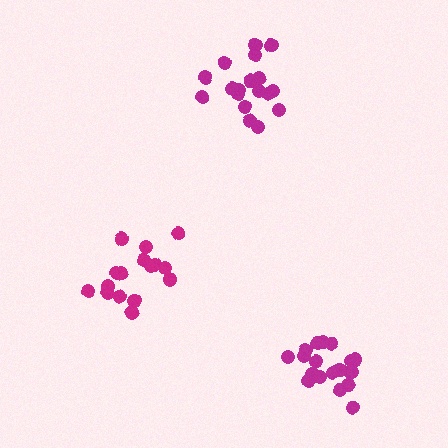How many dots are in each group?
Group 1: 17 dots, Group 2: 19 dots, Group 3: 20 dots (56 total).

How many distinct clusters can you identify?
There are 3 distinct clusters.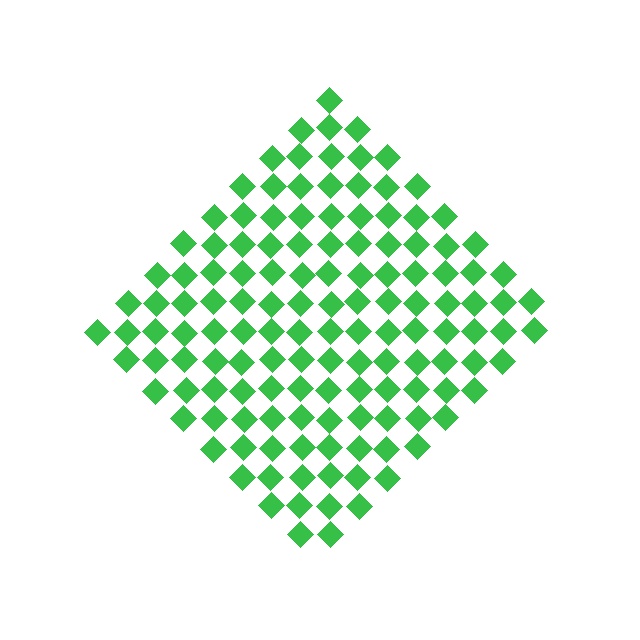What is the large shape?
The large shape is a diamond.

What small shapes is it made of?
It is made of small diamonds.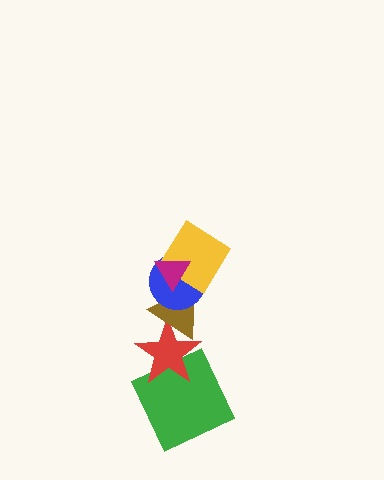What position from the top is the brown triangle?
The brown triangle is 4th from the top.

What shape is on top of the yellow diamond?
The magenta triangle is on top of the yellow diamond.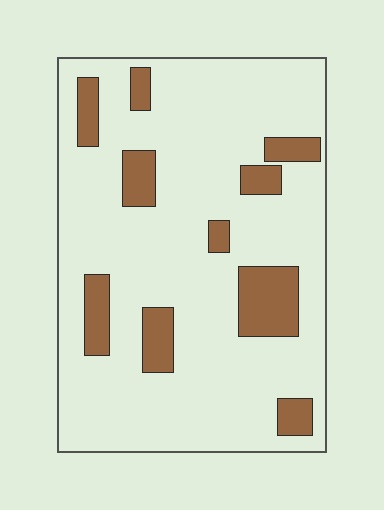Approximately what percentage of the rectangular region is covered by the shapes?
Approximately 15%.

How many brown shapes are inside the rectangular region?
10.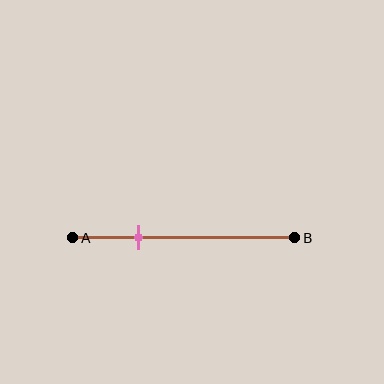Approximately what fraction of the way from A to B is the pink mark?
The pink mark is approximately 30% of the way from A to B.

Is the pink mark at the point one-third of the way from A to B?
No, the mark is at about 30% from A, not at the 33% one-third point.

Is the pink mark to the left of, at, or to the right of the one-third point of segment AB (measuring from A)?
The pink mark is to the left of the one-third point of segment AB.